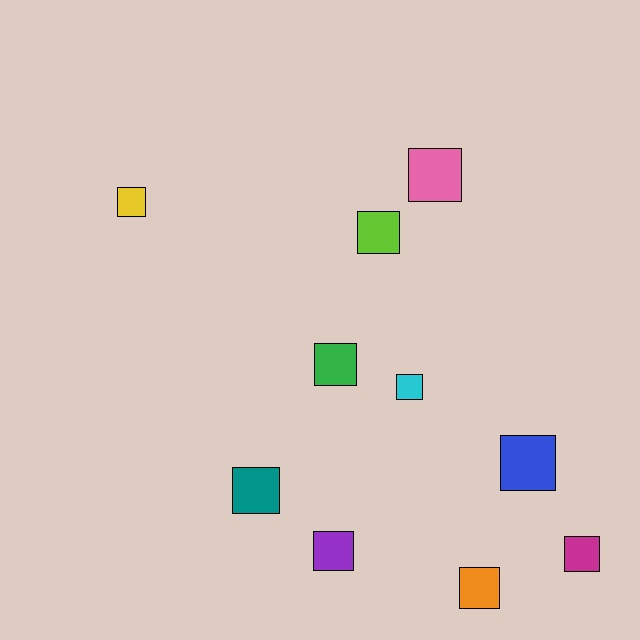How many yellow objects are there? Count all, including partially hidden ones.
There is 1 yellow object.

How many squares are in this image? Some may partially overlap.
There are 10 squares.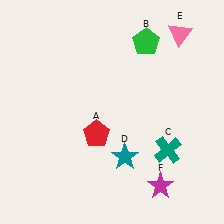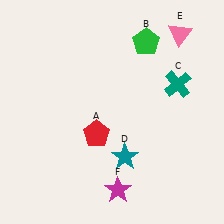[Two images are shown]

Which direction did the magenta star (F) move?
The magenta star (F) moved left.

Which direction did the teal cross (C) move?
The teal cross (C) moved up.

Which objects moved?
The objects that moved are: the teal cross (C), the magenta star (F).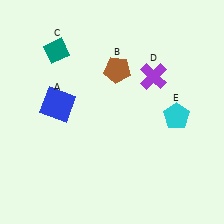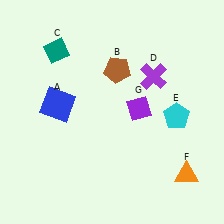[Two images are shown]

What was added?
An orange triangle (F), a purple diamond (G) were added in Image 2.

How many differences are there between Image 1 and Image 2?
There are 2 differences between the two images.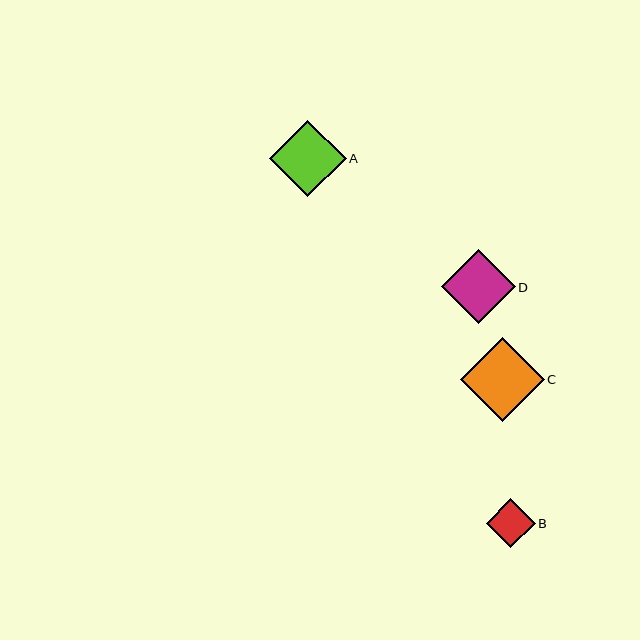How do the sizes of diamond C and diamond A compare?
Diamond C and diamond A are approximately the same size.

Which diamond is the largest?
Diamond C is the largest with a size of approximately 83 pixels.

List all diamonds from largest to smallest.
From largest to smallest: C, A, D, B.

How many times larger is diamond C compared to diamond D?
Diamond C is approximately 1.1 times the size of diamond D.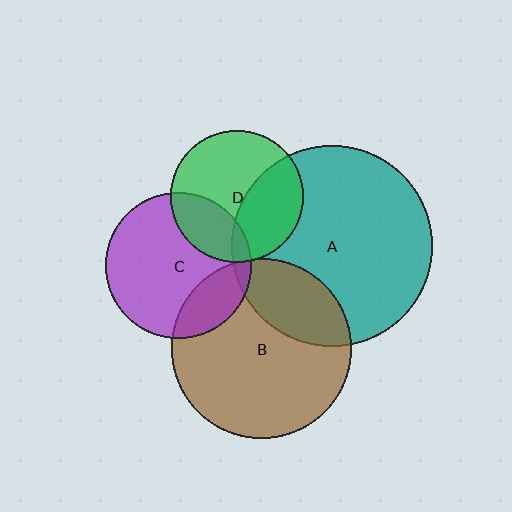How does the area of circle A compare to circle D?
Approximately 2.3 times.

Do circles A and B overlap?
Yes.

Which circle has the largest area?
Circle A (teal).